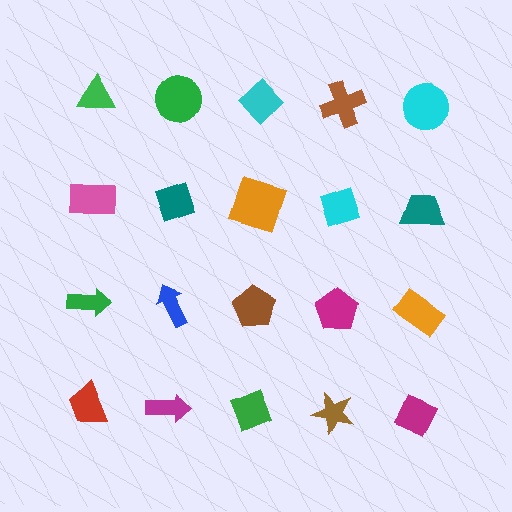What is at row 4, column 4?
A brown star.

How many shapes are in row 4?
5 shapes.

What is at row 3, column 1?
A green arrow.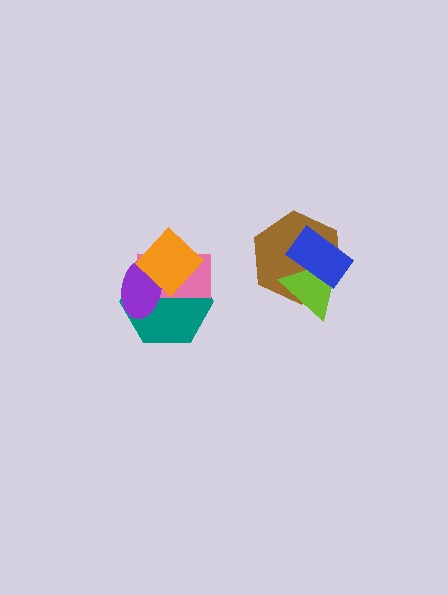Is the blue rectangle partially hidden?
No, no other shape covers it.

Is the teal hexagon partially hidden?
Yes, it is partially covered by another shape.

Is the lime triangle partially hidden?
Yes, it is partially covered by another shape.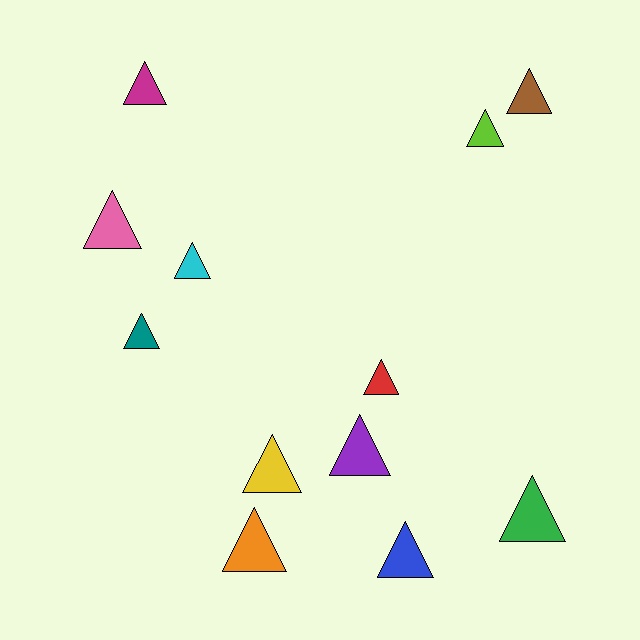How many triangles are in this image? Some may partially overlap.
There are 12 triangles.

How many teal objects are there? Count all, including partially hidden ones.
There is 1 teal object.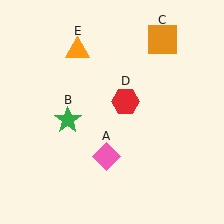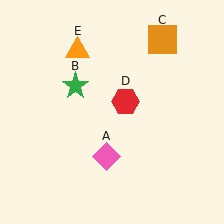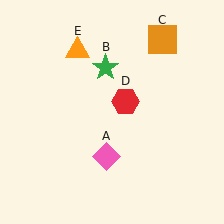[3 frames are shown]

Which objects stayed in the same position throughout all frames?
Pink diamond (object A) and orange square (object C) and red hexagon (object D) and orange triangle (object E) remained stationary.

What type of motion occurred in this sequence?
The green star (object B) rotated clockwise around the center of the scene.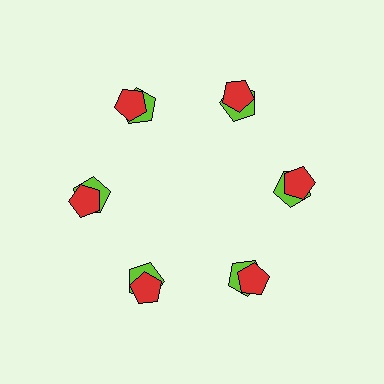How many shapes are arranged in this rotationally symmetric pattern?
There are 12 shapes, arranged in 6 groups of 2.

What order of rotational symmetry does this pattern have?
This pattern has 6-fold rotational symmetry.